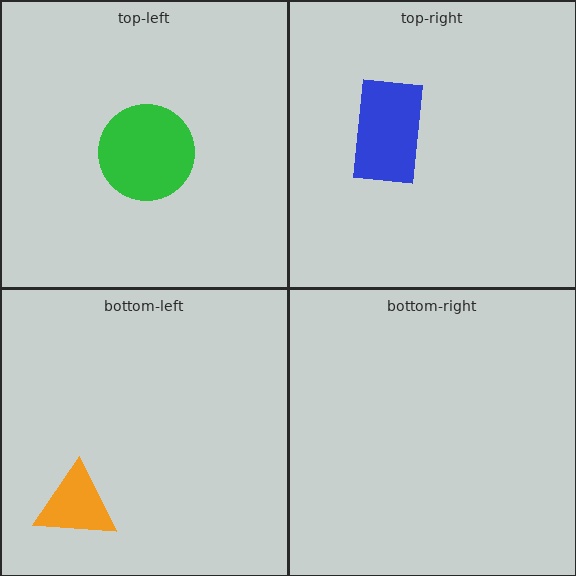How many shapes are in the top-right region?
1.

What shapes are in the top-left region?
The green circle.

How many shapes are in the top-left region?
1.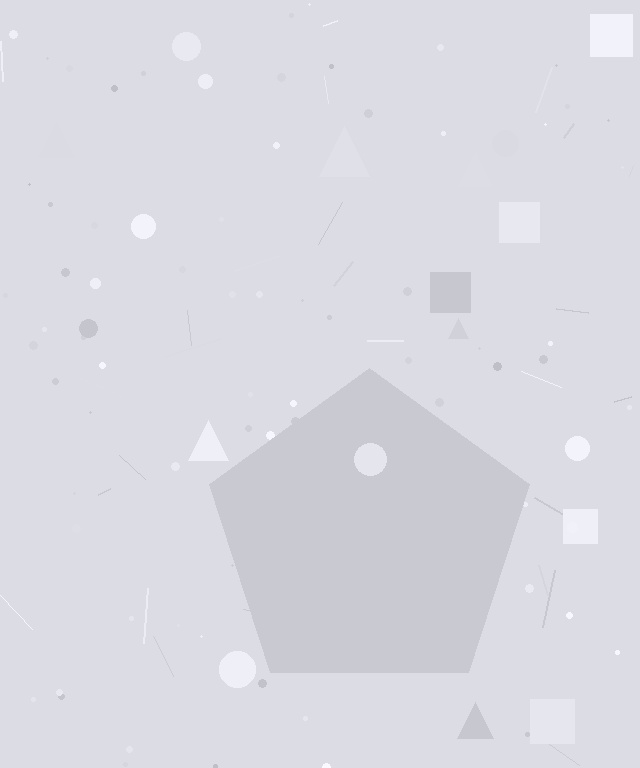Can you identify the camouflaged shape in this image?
The camouflaged shape is a pentagon.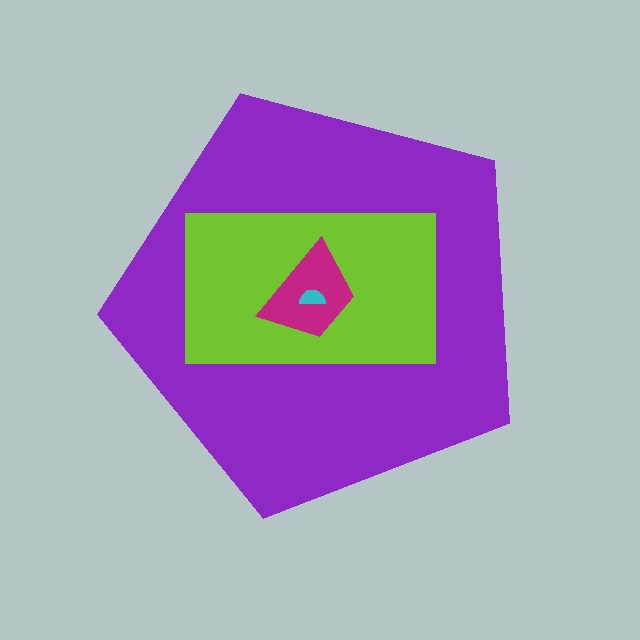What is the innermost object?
The cyan semicircle.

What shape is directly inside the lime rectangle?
The magenta trapezoid.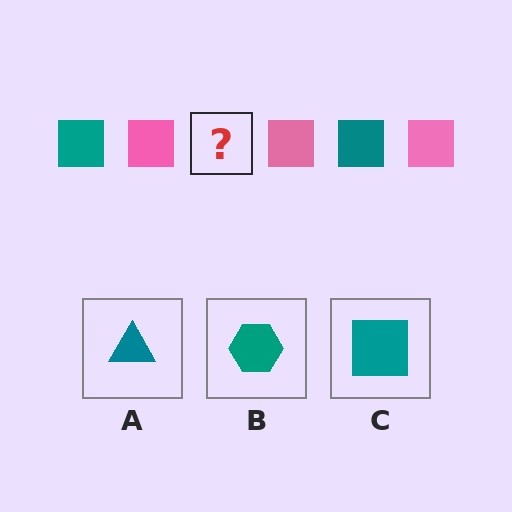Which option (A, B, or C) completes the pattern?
C.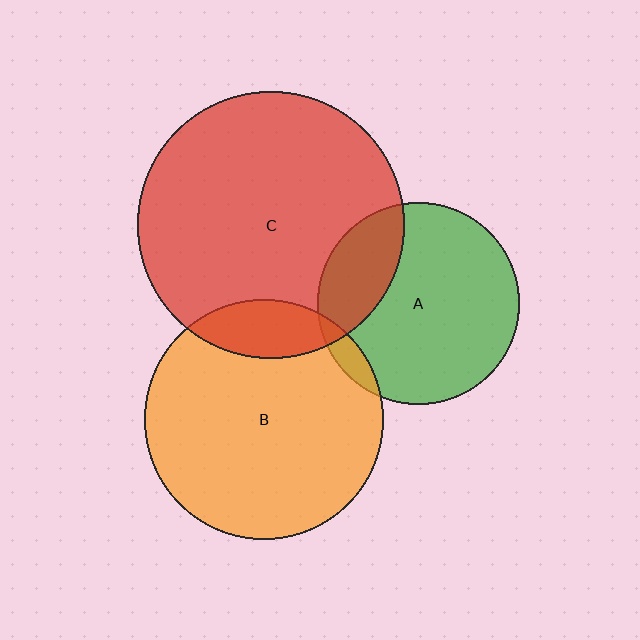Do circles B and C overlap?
Yes.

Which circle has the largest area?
Circle C (red).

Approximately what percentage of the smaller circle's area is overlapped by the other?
Approximately 15%.